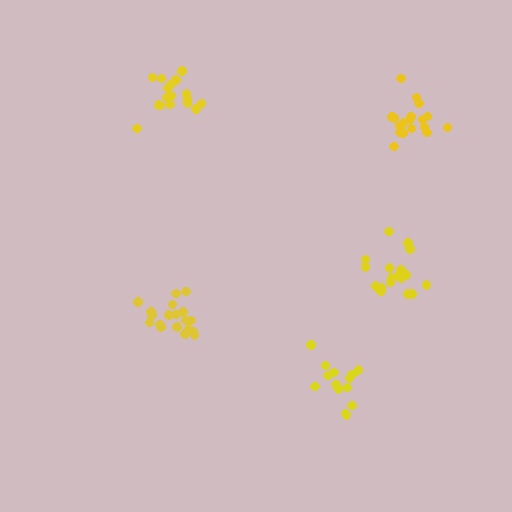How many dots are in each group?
Group 1: 19 dots, Group 2: 18 dots, Group 3: 18 dots, Group 4: 19 dots, Group 5: 15 dots (89 total).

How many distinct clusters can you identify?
There are 5 distinct clusters.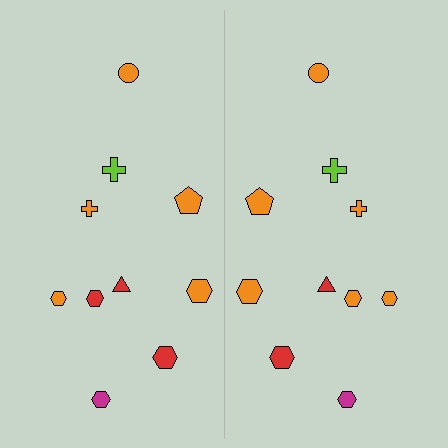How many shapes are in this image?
There are 20 shapes in this image.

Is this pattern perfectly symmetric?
No, the pattern is not perfectly symmetric. The orange hexagon on the right side breaks the symmetry — its mirror counterpart is red.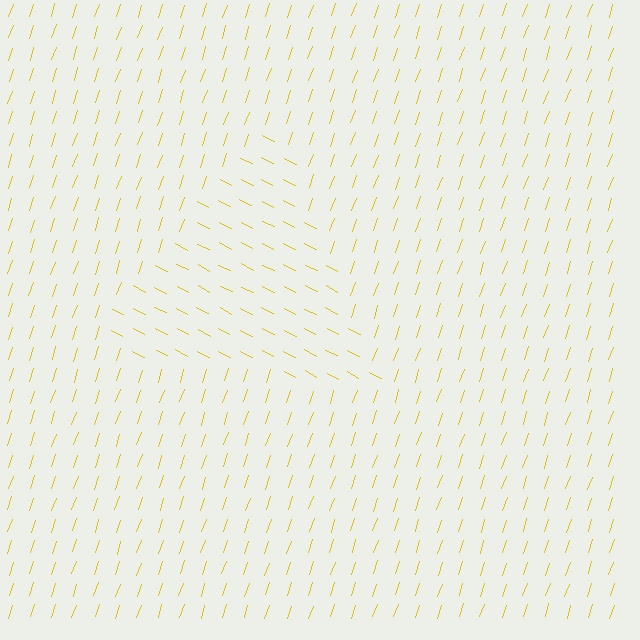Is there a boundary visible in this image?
Yes, there is a texture boundary formed by a change in line orientation.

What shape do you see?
I see a triangle.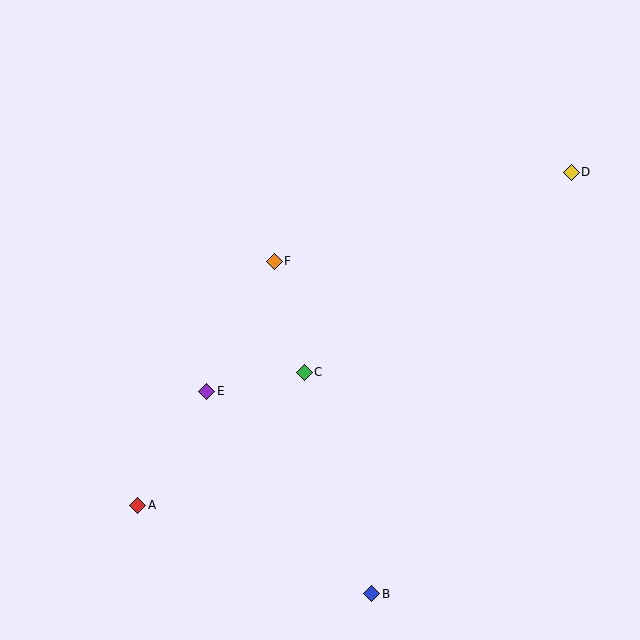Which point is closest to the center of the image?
Point C at (304, 372) is closest to the center.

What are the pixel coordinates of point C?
Point C is at (304, 372).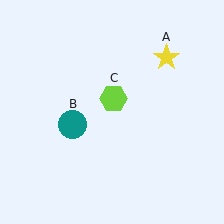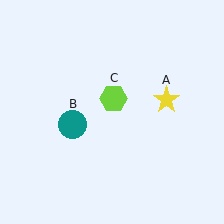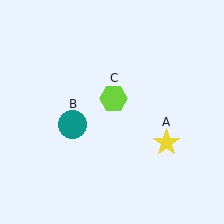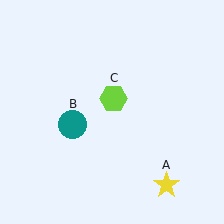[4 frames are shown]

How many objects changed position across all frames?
1 object changed position: yellow star (object A).